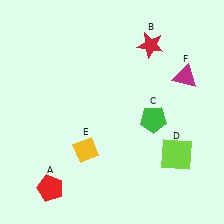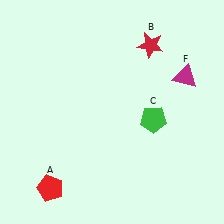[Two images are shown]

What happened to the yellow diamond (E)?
The yellow diamond (E) was removed in Image 2. It was in the bottom-left area of Image 1.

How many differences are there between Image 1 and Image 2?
There are 2 differences between the two images.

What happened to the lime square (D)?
The lime square (D) was removed in Image 2. It was in the bottom-right area of Image 1.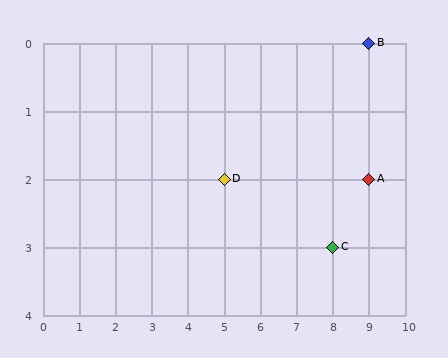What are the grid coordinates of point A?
Point A is at grid coordinates (9, 2).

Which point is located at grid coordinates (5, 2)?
Point D is at (5, 2).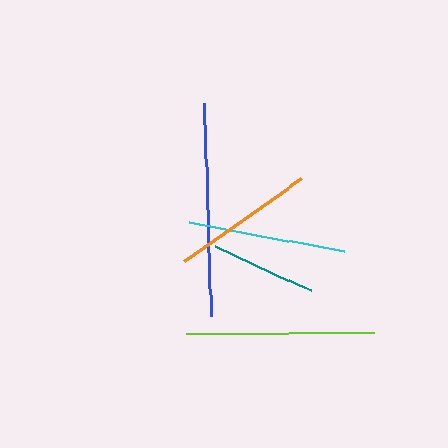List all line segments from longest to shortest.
From longest to shortest: blue, lime, cyan, orange, teal.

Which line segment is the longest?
The blue line is the longest at approximately 213 pixels.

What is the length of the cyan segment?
The cyan segment is approximately 158 pixels long.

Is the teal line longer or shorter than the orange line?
The orange line is longer than the teal line.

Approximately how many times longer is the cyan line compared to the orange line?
The cyan line is approximately 1.1 times the length of the orange line.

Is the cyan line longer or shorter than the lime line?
The lime line is longer than the cyan line.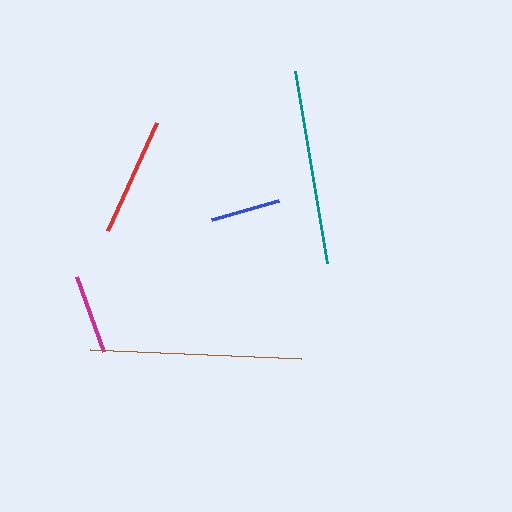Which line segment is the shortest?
The blue line is the shortest at approximately 70 pixels.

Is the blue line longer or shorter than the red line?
The red line is longer than the blue line.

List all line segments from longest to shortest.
From longest to shortest: brown, teal, red, magenta, blue.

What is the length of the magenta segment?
The magenta segment is approximately 79 pixels long.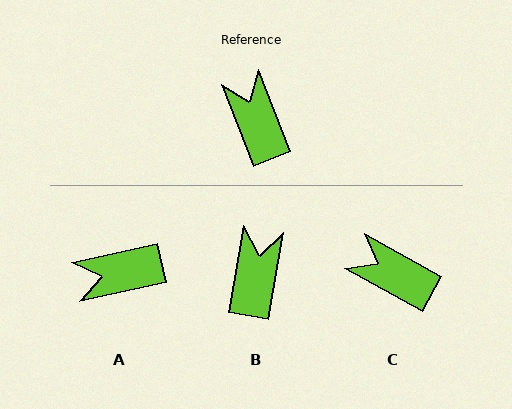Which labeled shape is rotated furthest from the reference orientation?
A, about 80 degrees away.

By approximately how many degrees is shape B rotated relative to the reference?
Approximately 31 degrees clockwise.